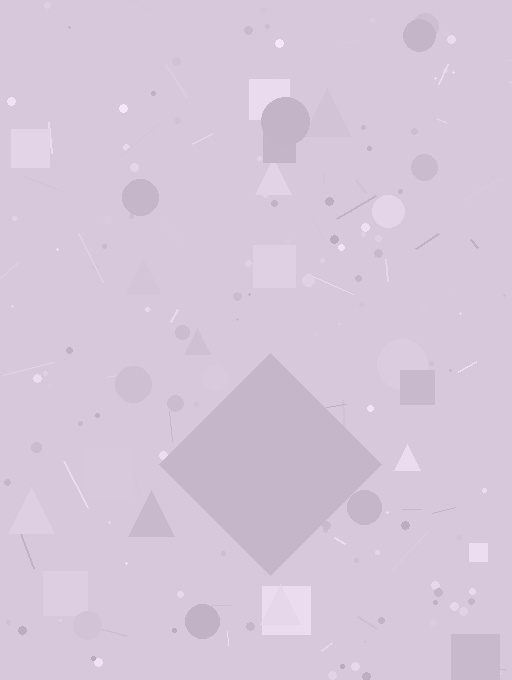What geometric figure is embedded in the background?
A diamond is embedded in the background.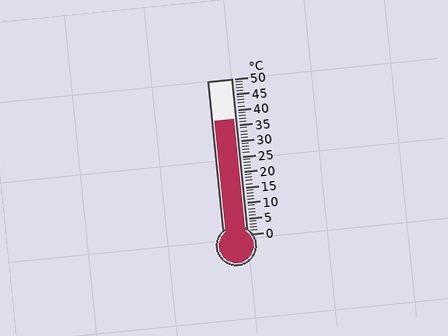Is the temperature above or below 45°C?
The temperature is below 45°C.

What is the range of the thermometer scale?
The thermometer scale ranges from 0°C to 50°C.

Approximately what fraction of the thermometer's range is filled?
The thermometer is filled to approximately 75% of its range.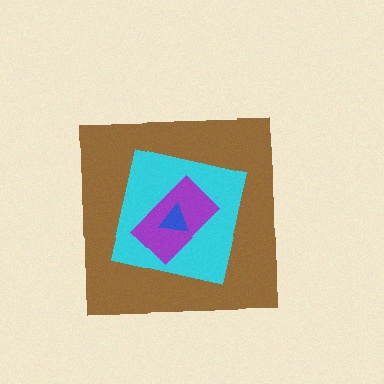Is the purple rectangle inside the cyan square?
Yes.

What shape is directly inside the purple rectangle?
The blue triangle.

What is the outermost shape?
The brown square.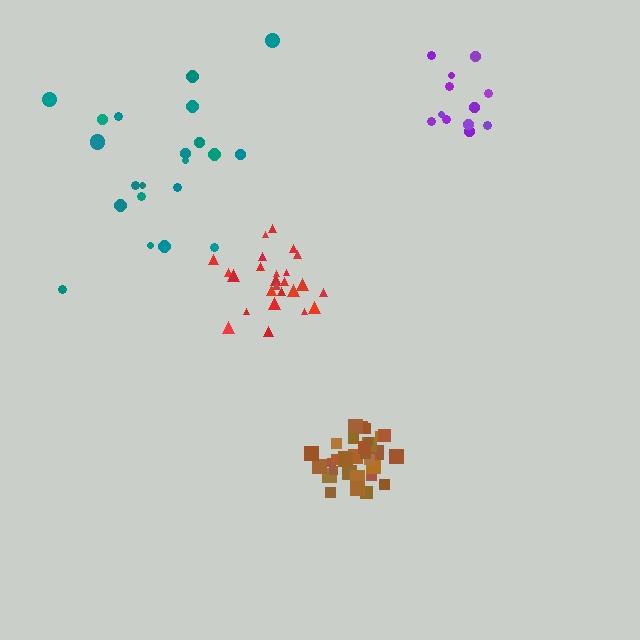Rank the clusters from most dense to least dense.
brown, red, purple, teal.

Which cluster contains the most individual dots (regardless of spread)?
Brown (32).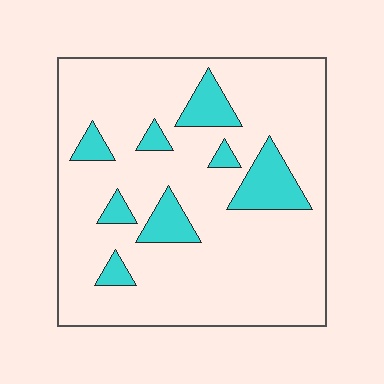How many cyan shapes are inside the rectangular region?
8.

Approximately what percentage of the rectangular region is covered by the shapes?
Approximately 15%.